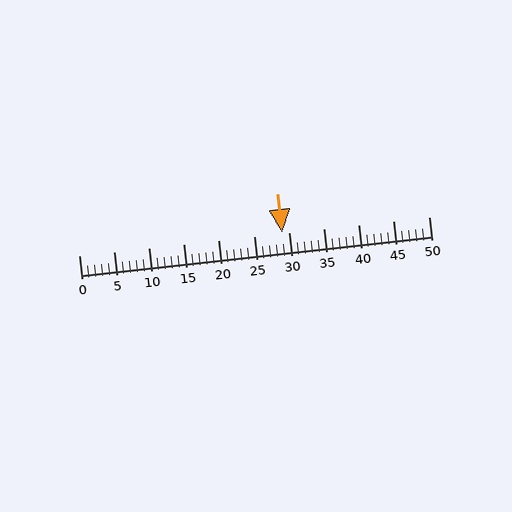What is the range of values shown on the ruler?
The ruler shows values from 0 to 50.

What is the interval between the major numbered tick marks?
The major tick marks are spaced 5 units apart.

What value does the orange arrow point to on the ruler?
The orange arrow points to approximately 29.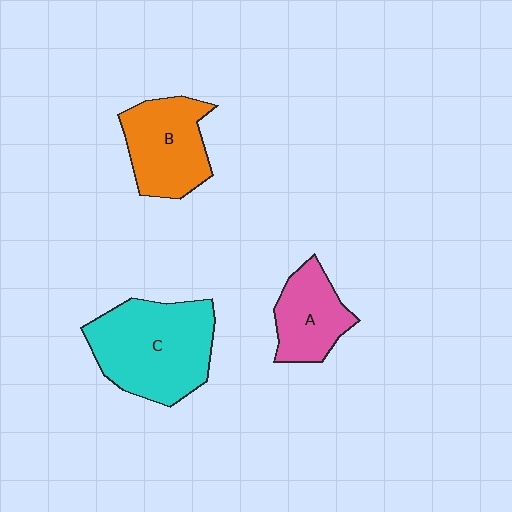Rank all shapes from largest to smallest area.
From largest to smallest: C (cyan), B (orange), A (pink).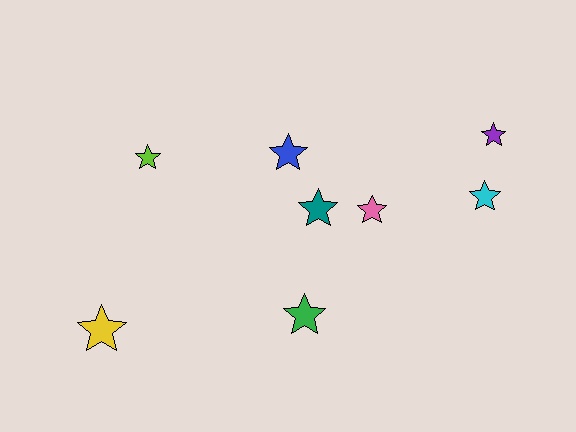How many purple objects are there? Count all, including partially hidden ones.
There is 1 purple object.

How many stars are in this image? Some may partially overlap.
There are 8 stars.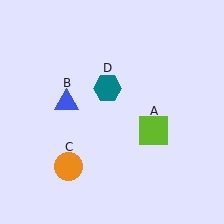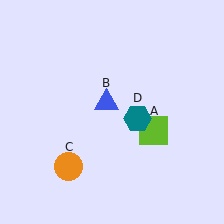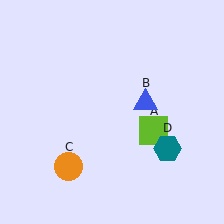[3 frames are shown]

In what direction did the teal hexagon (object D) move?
The teal hexagon (object D) moved down and to the right.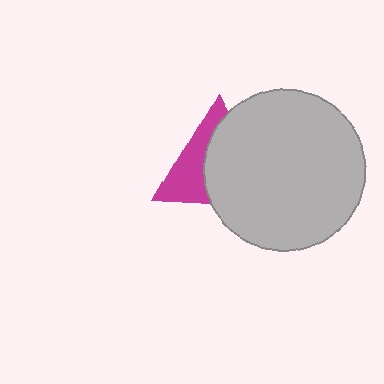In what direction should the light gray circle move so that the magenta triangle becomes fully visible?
The light gray circle should move right. That is the shortest direction to clear the overlap and leave the magenta triangle fully visible.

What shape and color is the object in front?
The object in front is a light gray circle.